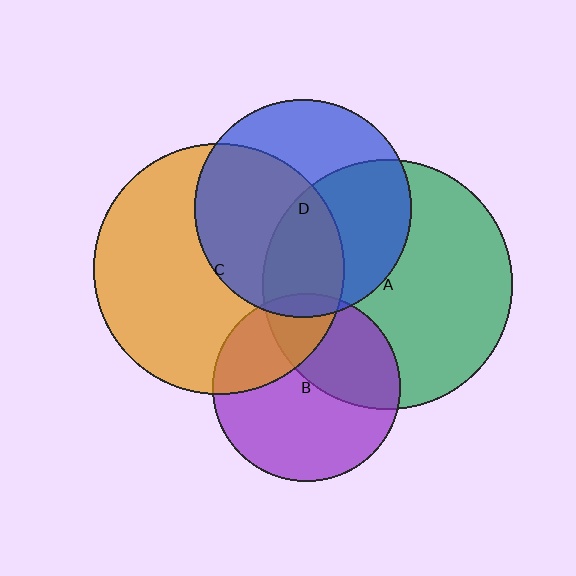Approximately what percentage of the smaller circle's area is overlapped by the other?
Approximately 45%.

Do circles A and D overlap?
Yes.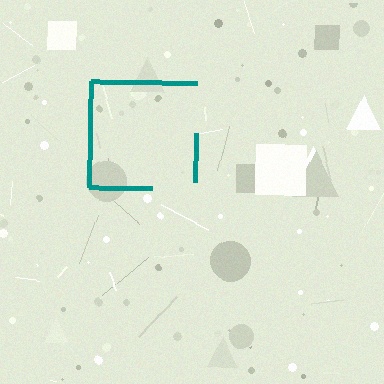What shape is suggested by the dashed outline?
The dashed outline suggests a square.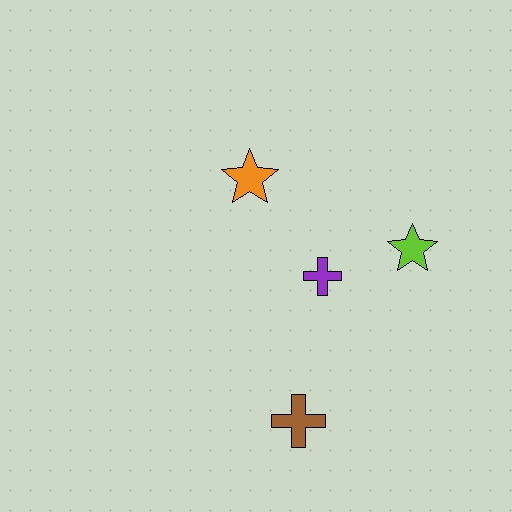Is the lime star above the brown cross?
Yes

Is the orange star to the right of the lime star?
No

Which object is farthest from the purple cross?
The brown cross is farthest from the purple cross.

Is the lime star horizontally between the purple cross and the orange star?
No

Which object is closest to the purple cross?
The lime star is closest to the purple cross.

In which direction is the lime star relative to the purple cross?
The lime star is to the right of the purple cross.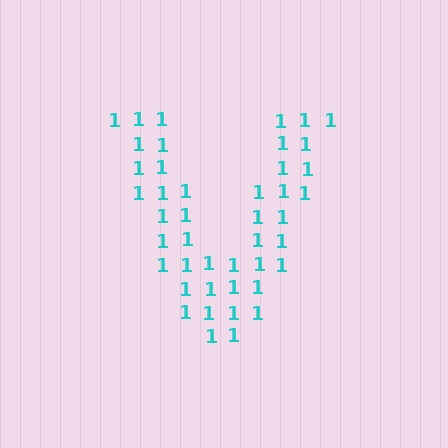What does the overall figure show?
The overall figure shows the letter V.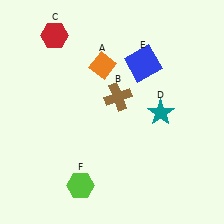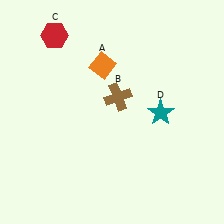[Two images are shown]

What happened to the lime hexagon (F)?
The lime hexagon (F) was removed in Image 2. It was in the bottom-left area of Image 1.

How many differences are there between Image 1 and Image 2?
There are 2 differences between the two images.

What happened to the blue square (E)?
The blue square (E) was removed in Image 2. It was in the top-right area of Image 1.